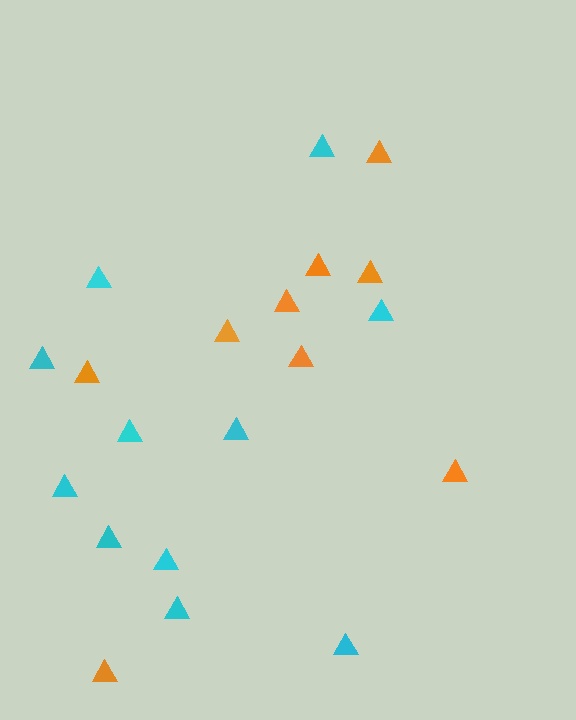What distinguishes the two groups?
There are 2 groups: one group of orange triangles (9) and one group of cyan triangles (11).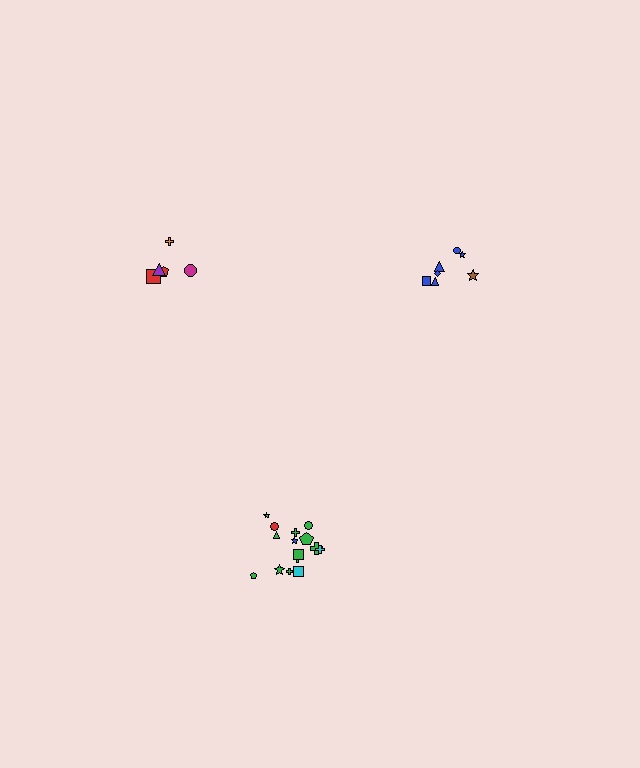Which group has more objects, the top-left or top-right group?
The top-right group.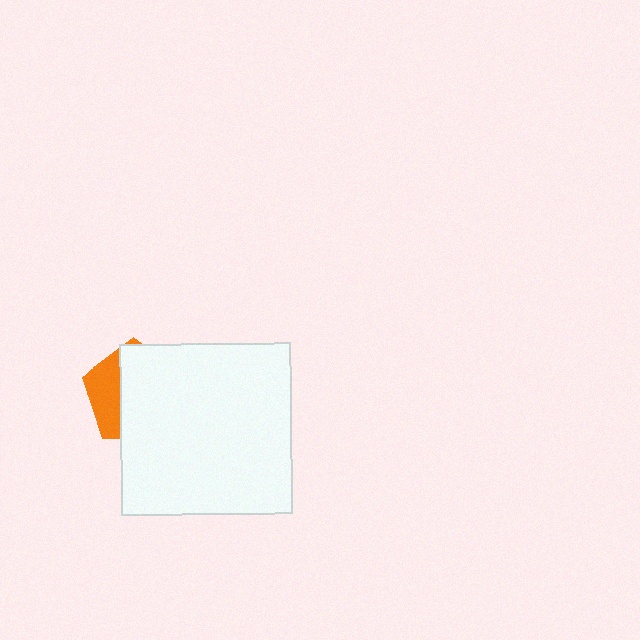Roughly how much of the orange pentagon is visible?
A small part of it is visible (roughly 32%).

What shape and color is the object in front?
The object in front is a white square.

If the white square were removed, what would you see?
You would see the complete orange pentagon.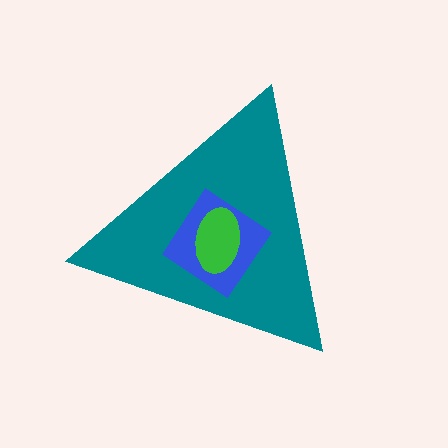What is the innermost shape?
The green ellipse.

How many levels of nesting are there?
3.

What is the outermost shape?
The teal triangle.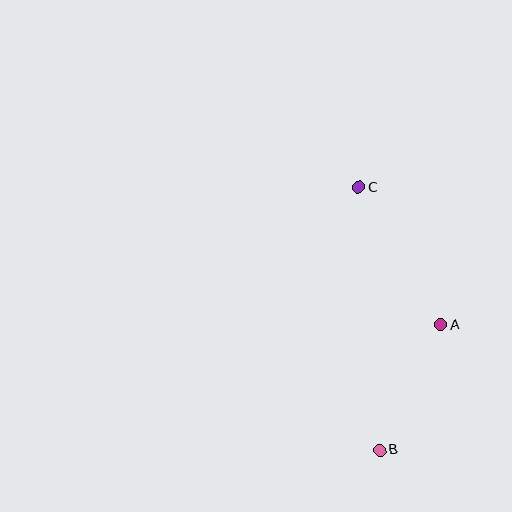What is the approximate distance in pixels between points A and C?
The distance between A and C is approximately 160 pixels.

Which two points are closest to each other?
Points A and B are closest to each other.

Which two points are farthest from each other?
Points B and C are farthest from each other.